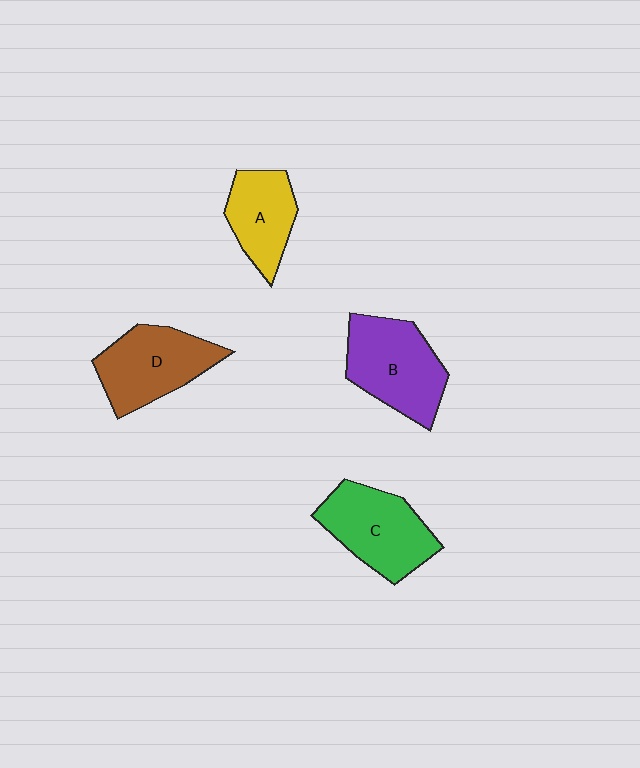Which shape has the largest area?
Shape B (purple).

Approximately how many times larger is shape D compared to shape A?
Approximately 1.3 times.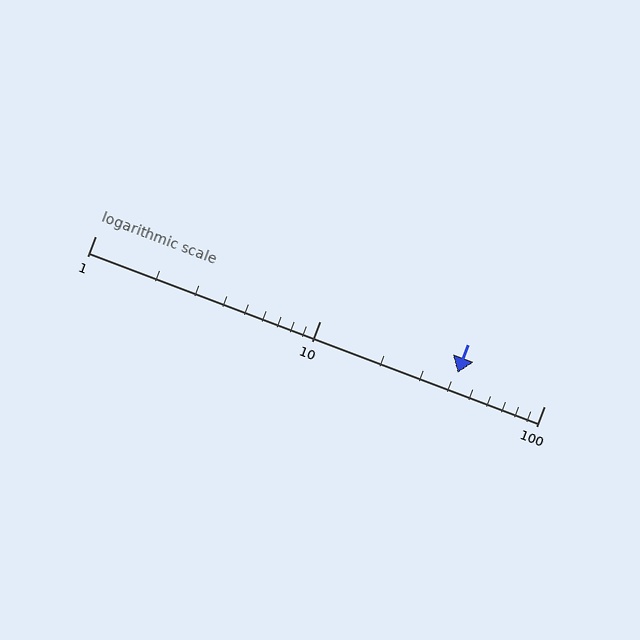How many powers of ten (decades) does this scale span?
The scale spans 2 decades, from 1 to 100.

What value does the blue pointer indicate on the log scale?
The pointer indicates approximately 41.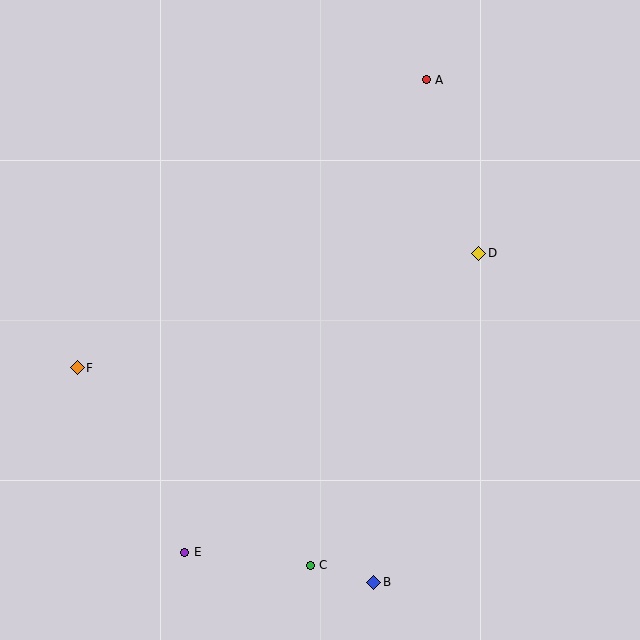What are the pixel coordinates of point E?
Point E is at (185, 552).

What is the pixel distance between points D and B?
The distance between D and B is 345 pixels.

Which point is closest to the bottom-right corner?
Point B is closest to the bottom-right corner.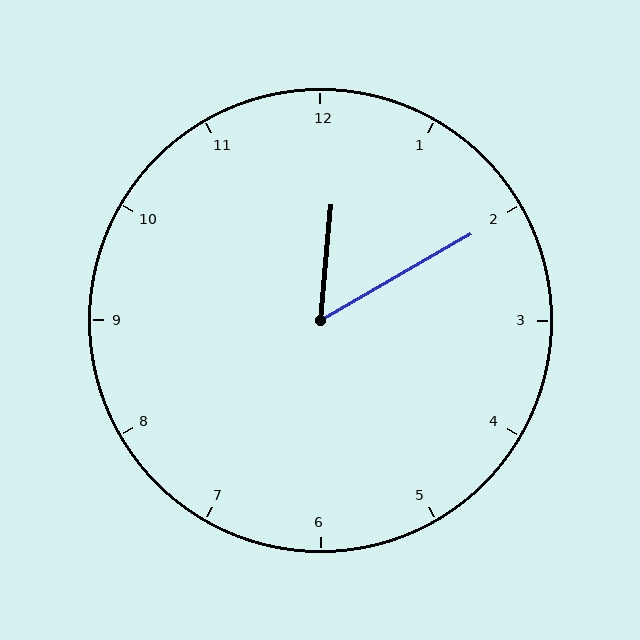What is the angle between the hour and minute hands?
Approximately 55 degrees.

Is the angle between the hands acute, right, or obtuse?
It is acute.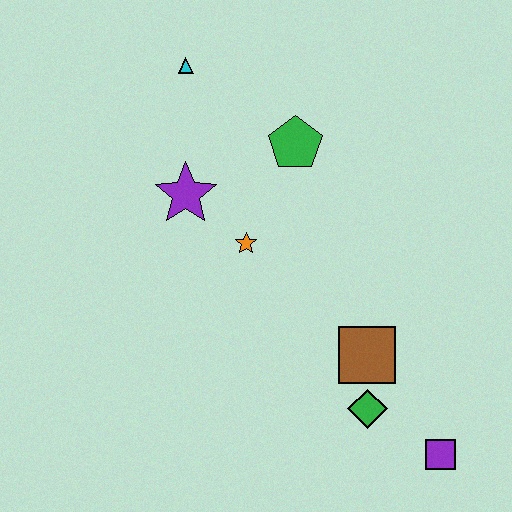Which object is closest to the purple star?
The orange star is closest to the purple star.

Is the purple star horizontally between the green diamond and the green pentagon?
No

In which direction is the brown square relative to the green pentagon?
The brown square is below the green pentagon.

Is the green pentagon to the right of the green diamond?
No